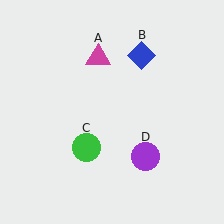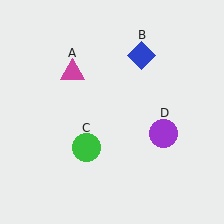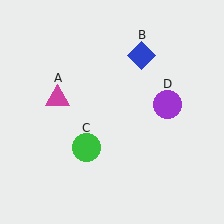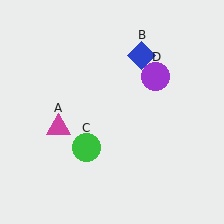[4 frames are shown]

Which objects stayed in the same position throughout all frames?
Blue diamond (object B) and green circle (object C) remained stationary.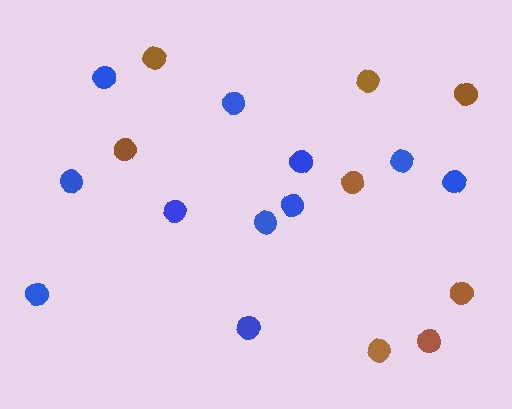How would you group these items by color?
There are 2 groups: one group of brown circles (8) and one group of blue circles (11).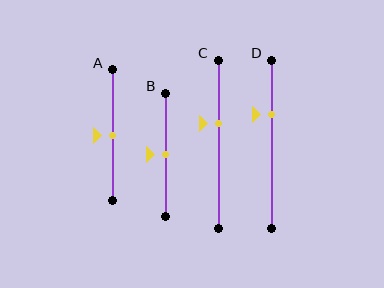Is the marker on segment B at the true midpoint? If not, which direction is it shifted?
Yes, the marker on segment B is at the true midpoint.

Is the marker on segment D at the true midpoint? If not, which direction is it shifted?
No, the marker on segment D is shifted upward by about 17% of the segment length.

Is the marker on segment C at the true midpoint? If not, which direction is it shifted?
No, the marker on segment C is shifted upward by about 12% of the segment length.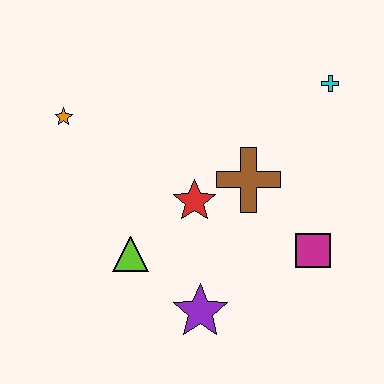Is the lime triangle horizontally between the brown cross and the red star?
No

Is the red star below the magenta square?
No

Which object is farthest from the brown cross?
The orange star is farthest from the brown cross.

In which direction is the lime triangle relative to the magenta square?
The lime triangle is to the left of the magenta square.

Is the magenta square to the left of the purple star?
No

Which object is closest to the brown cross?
The red star is closest to the brown cross.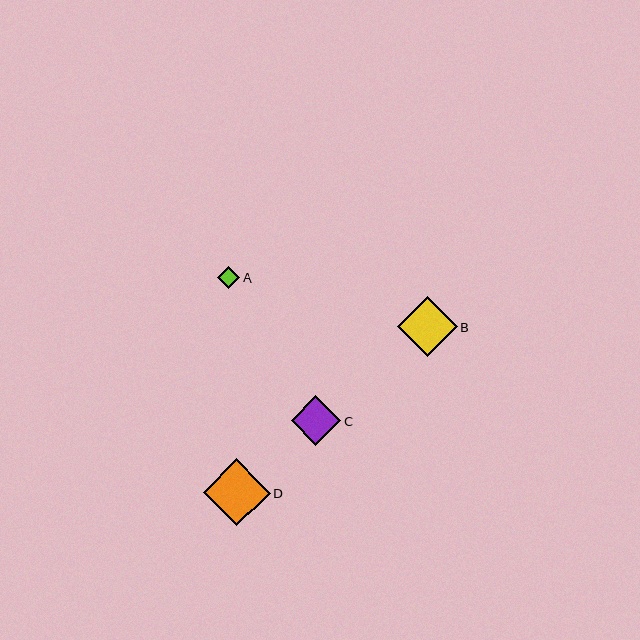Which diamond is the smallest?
Diamond A is the smallest with a size of approximately 22 pixels.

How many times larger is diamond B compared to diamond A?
Diamond B is approximately 2.7 times the size of diamond A.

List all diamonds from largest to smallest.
From largest to smallest: D, B, C, A.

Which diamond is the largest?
Diamond D is the largest with a size of approximately 67 pixels.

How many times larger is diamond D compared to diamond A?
Diamond D is approximately 3.0 times the size of diamond A.